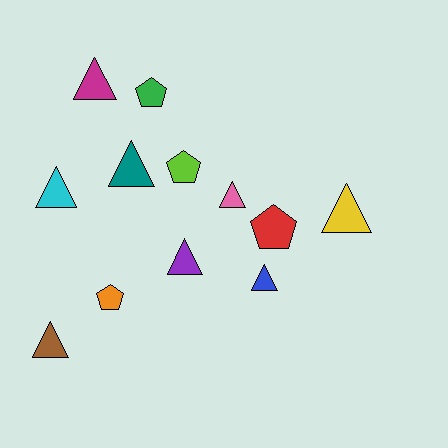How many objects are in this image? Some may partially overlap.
There are 12 objects.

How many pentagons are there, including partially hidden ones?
There are 4 pentagons.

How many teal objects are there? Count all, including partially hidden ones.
There is 1 teal object.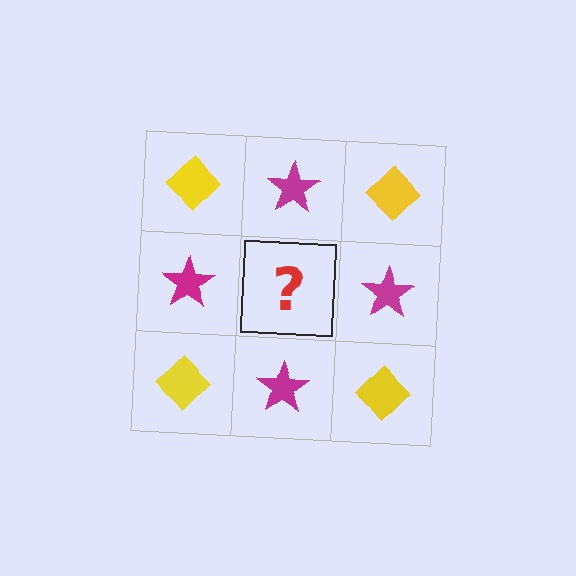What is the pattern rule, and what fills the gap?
The rule is that it alternates yellow diamond and magenta star in a checkerboard pattern. The gap should be filled with a yellow diamond.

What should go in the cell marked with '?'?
The missing cell should contain a yellow diamond.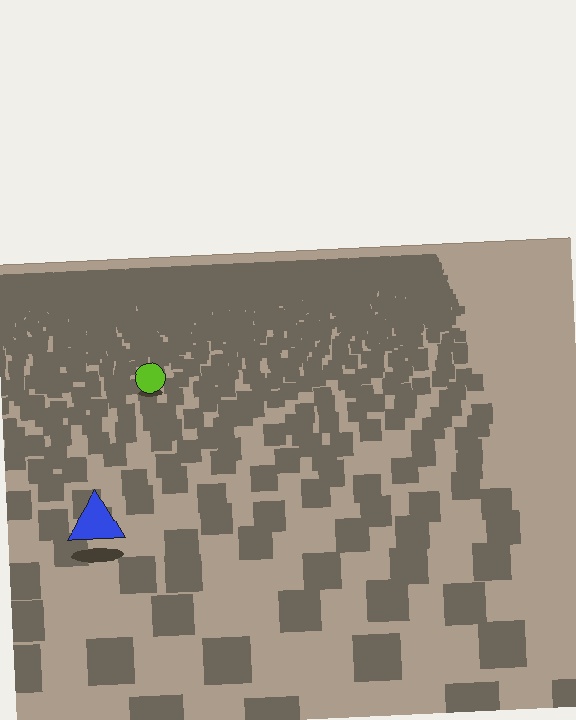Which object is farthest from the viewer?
The lime circle is farthest from the viewer. It appears smaller and the ground texture around it is denser.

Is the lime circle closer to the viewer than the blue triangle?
No. The blue triangle is closer — you can tell from the texture gradient: the ground texture is coarser near it.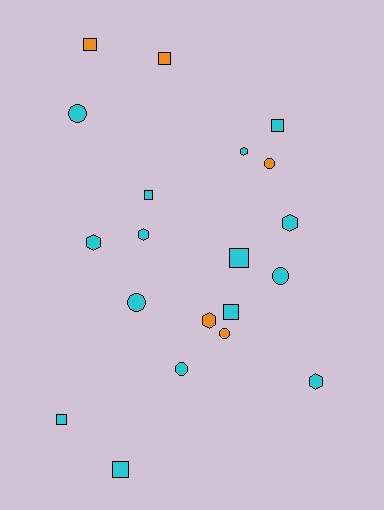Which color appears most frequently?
Cyan, with 15 objects.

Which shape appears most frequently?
Square, with 8 objects.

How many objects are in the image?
There are 20 objects.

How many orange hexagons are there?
There is 1 orange hexagon.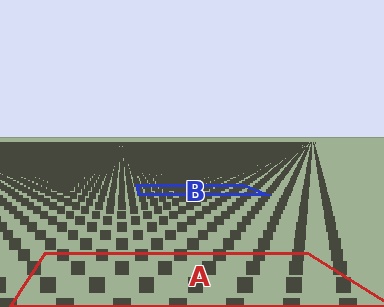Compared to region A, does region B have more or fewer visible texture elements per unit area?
Region B has more texture elements per unit area — they are packed more densely because it is farther away.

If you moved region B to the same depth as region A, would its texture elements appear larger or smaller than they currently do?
They would appear larger. At a closer depth, the same texture elements are projected at a bigger on-screen size.